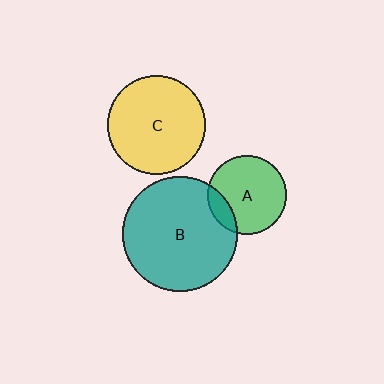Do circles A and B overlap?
Yes.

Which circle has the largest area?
Circle B (teal).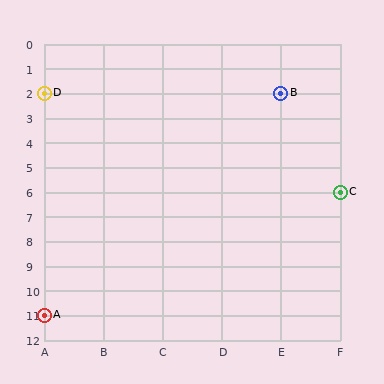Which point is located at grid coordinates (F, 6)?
Point C is at (F, 6).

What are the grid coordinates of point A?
Point A is at grid coordinates (A, 11).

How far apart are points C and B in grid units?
Points C and B are 1 column and 4 rows apart (about 4.1 grid units diagonally).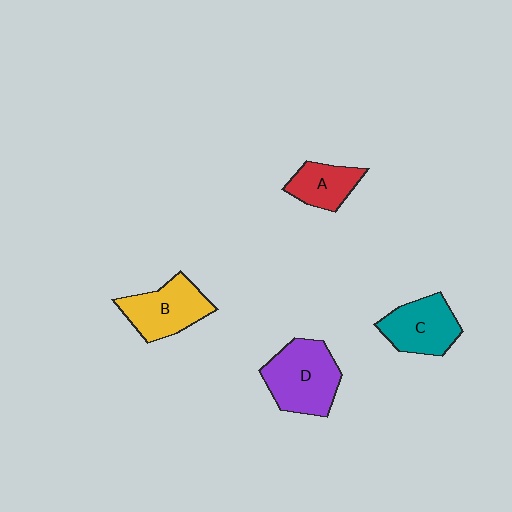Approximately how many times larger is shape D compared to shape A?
Approximately 1.8 times.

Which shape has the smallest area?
Shape A (red).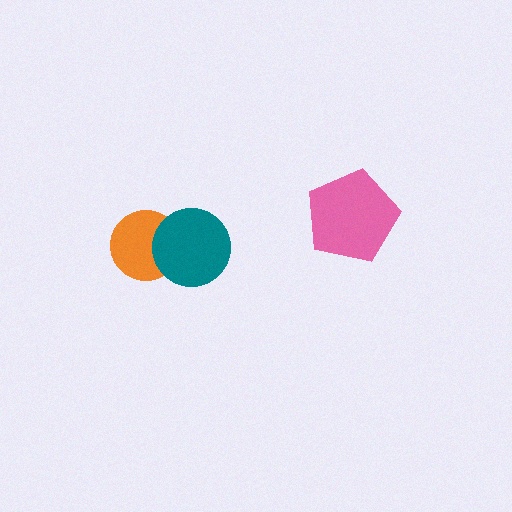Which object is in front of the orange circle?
The teal circle is in front of the orange circle.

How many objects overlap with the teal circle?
1 object overlaps with the teal circle.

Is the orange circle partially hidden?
Yes, it is partially covered by another shape.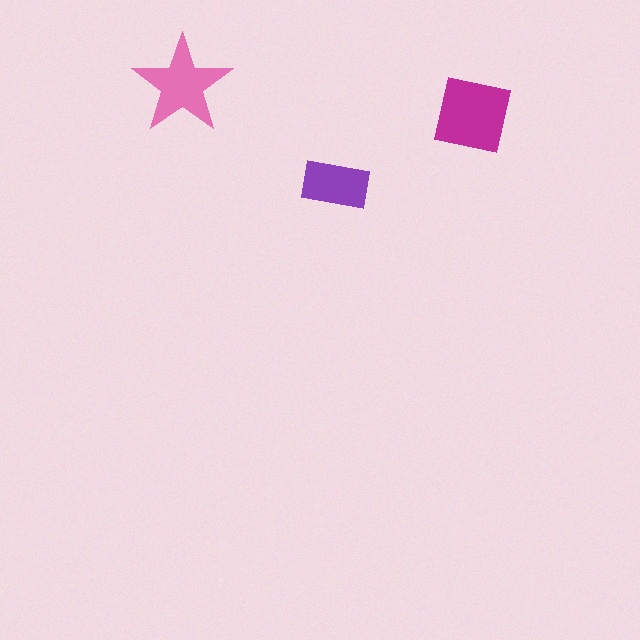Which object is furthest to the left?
The pink star is leftmost.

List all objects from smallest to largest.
The purple rectangle, the pink star, the magenta square.